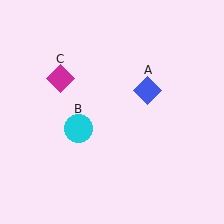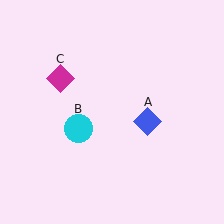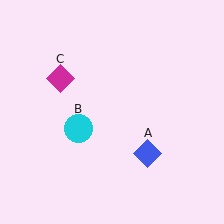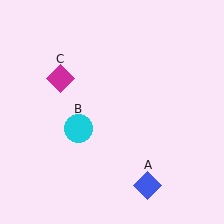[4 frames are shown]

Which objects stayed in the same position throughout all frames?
Cyan circle (object B) and magenta diamond (object C) remained stationary.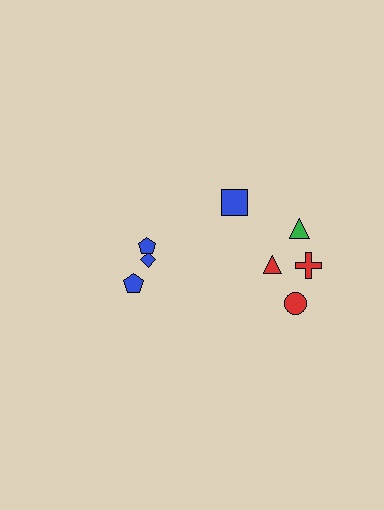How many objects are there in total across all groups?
There are 8 objects.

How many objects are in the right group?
There are 5 objects.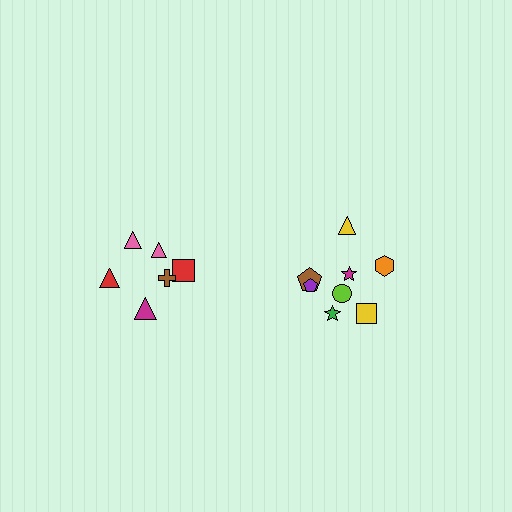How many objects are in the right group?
There are 8 objects.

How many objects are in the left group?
There are 6 objects.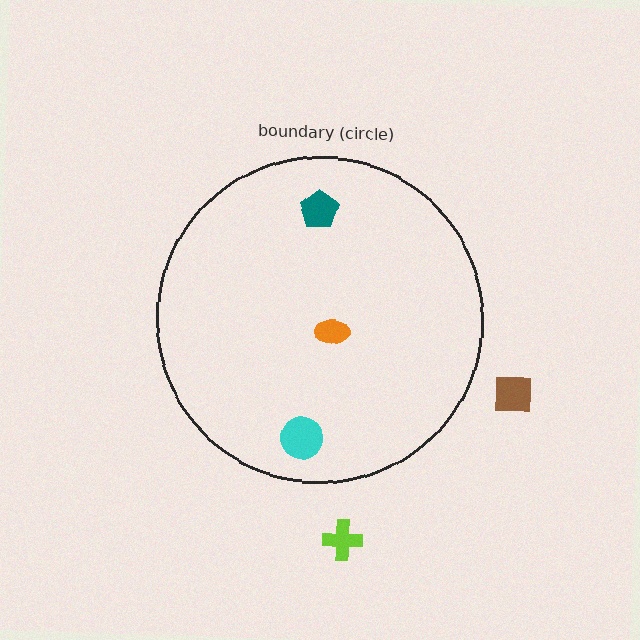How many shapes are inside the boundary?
3 inside, 2 outside.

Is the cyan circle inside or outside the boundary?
Inside.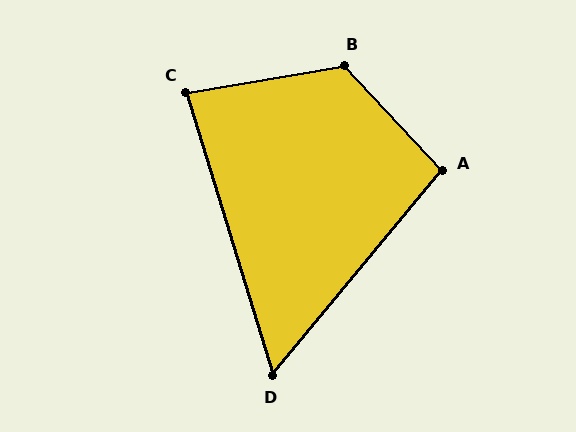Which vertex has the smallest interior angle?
D, at approximately 57 degrees.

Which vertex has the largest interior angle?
B, at approximately 123 degrees.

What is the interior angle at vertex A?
Approximately 98 degrees (obtuse).